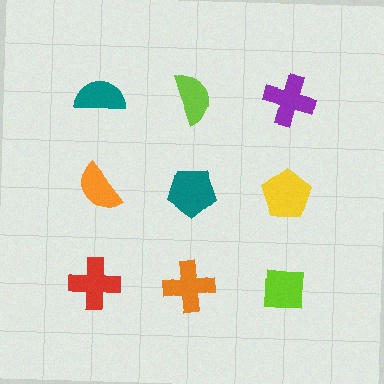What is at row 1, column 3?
A purple cross.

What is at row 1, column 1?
A teal semicircle.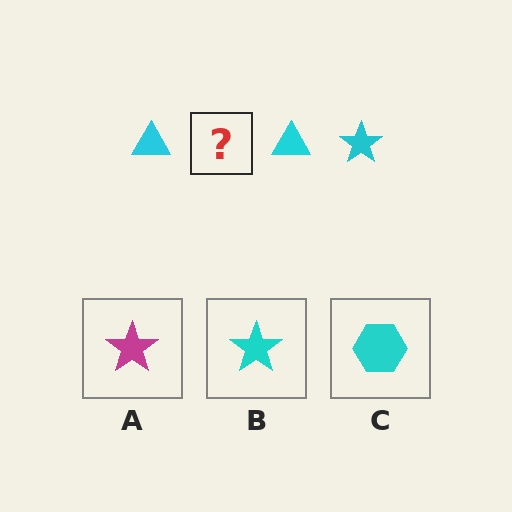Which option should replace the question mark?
Option B.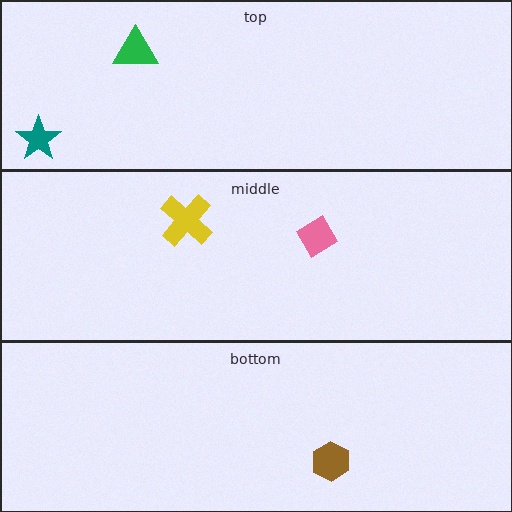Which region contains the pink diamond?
The middle region.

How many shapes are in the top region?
2.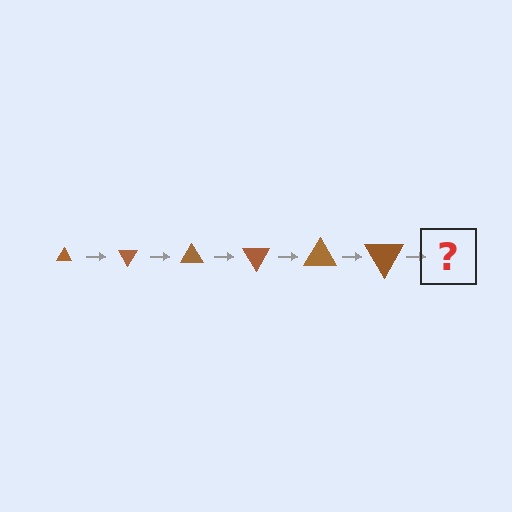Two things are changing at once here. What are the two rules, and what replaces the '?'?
The two rules are that the triangle grows larger each step and it rotates 60 degrees each step. The '?' should be a triangle, larger than the previous one and rotated 360 degrees from the start.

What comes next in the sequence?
The next element should be a triangle, larger than the previous one and rotated 360 degrees from the start.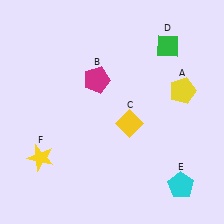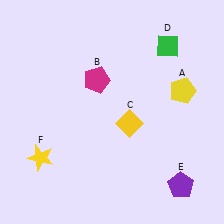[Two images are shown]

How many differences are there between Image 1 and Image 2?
There is 1 difference between the two images.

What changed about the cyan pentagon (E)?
In Image 1, E is cyan. In Image 2, it changed to purple.